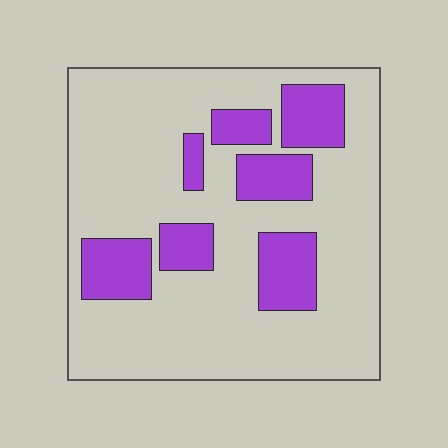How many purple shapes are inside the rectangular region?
7.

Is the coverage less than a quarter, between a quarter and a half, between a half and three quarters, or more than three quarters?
Less than a quarter.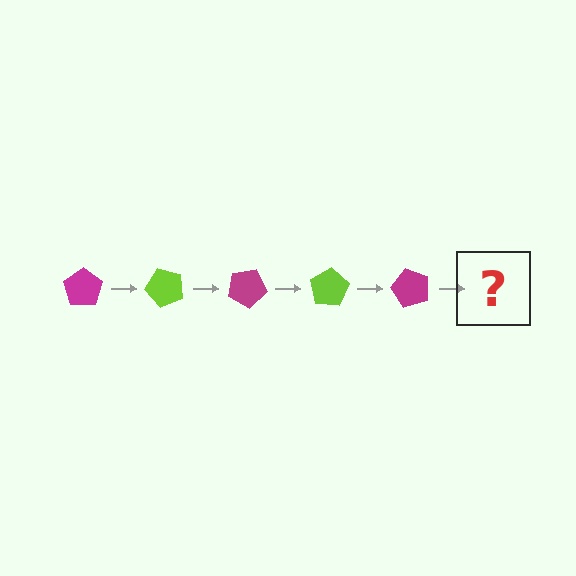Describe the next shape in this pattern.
It should be a lime pentagon, rotated 250 degrees from the start.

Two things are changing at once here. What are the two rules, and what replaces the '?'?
The two rules are that it rotates 50 degrees each step and the color cycles through magenta and lime. The '?' should be a lime pentagon, rotated 250 degrees from the start.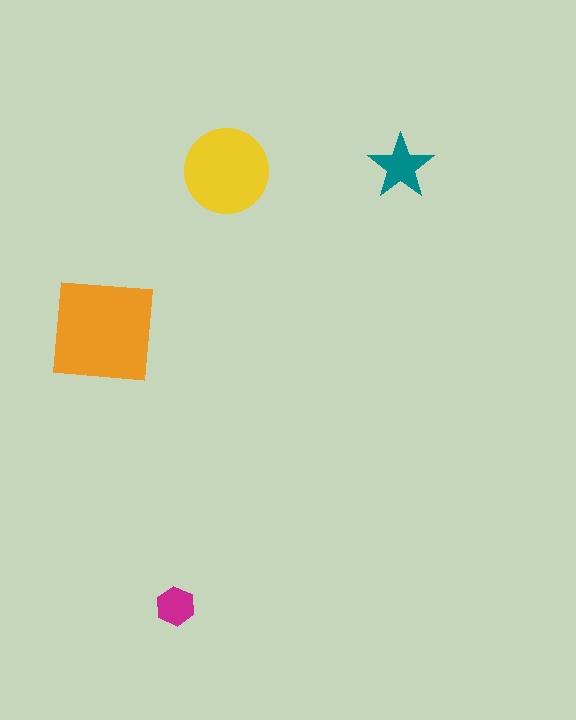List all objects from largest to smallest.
The orange square, the yellow circle, the teal star, the magenta hexagon.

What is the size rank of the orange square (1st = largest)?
1st.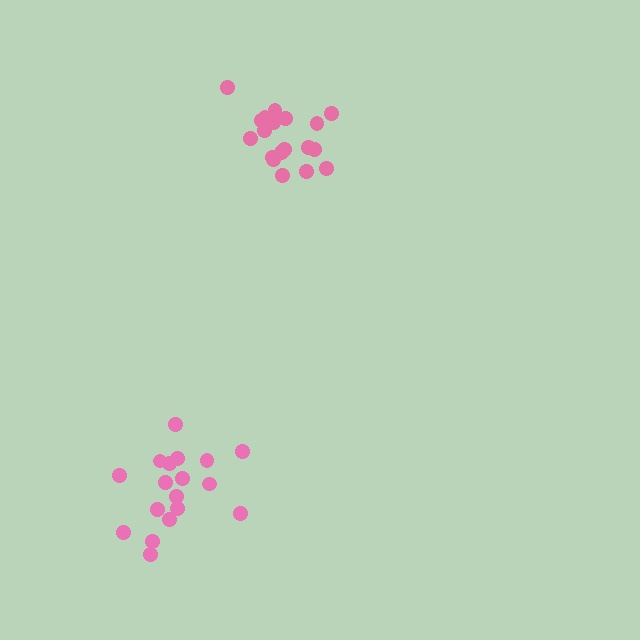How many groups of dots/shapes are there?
There are 2 groups.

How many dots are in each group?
Group 1: 18 dots, Group 2: 19 dots (37 total).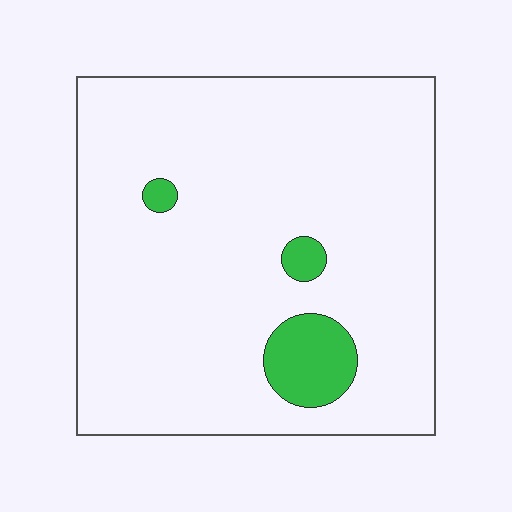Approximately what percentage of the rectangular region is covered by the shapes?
Approximately 5%.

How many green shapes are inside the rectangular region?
3.